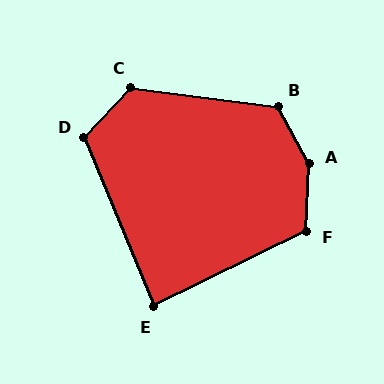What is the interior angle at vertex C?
Approximately 126 degrees (obtuse).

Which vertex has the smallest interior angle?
E, at approximately 86 degrees.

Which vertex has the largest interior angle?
A, at approximately 148 degrees.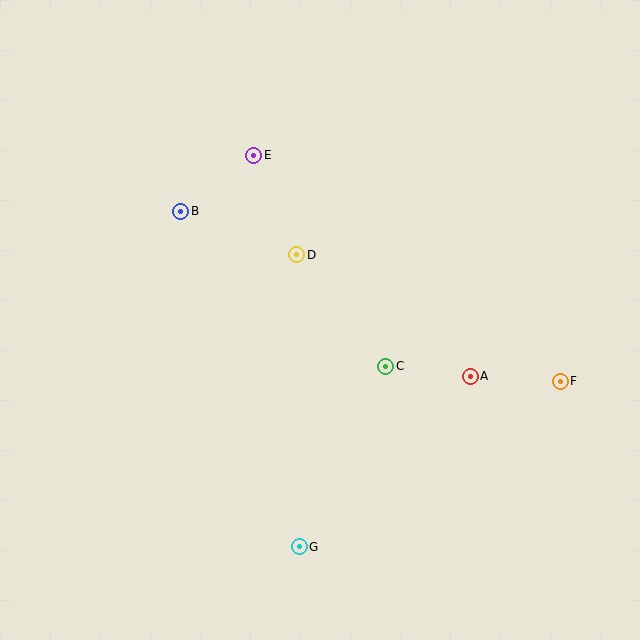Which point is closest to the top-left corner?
Point B is closest to the top-left corner.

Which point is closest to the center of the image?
Point D at (297, 255) is closest to the center.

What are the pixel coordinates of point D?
Point D is at (297, 255).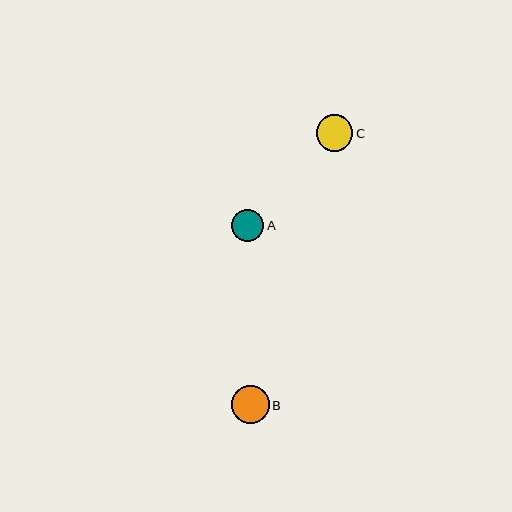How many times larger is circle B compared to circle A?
Circle B is approximately 1.2 times the size of circle A.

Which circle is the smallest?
Circle A is the smallest with a size of approximately 32 pixels.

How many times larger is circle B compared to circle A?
Circle B is approximately 1.2 times the size of circle A.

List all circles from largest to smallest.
From largest to smallest: B, C, A.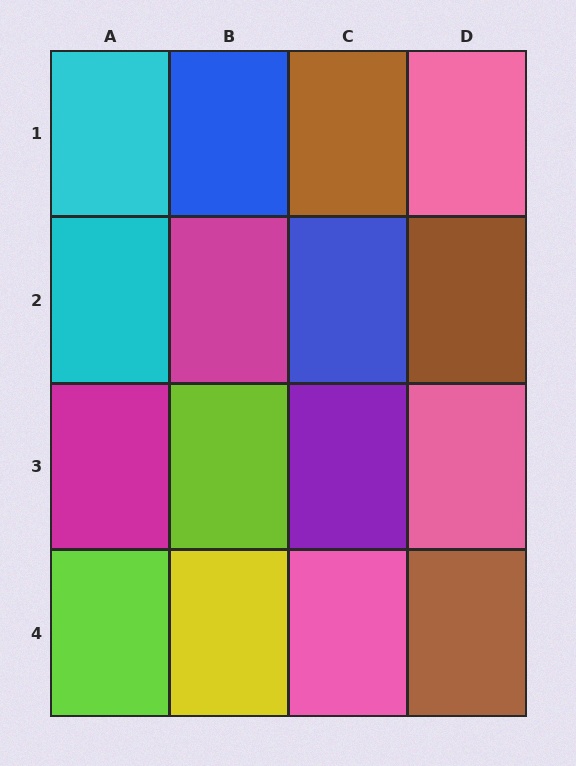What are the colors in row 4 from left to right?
Lime, yellow, pink, brown.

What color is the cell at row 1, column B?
Blue.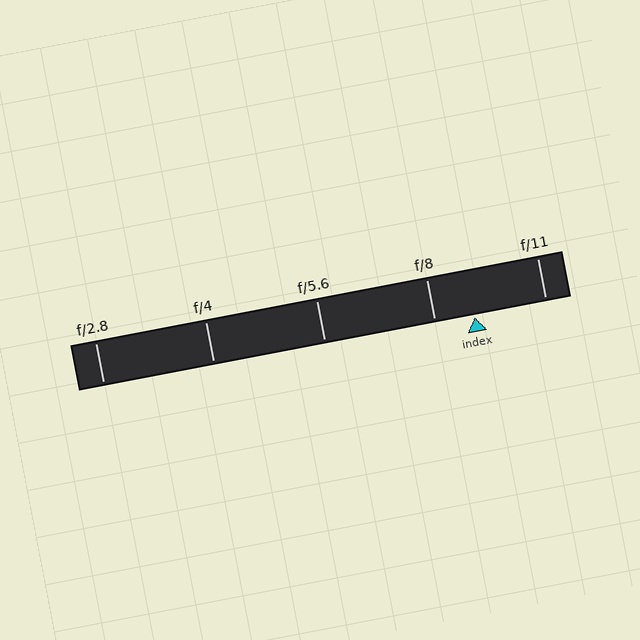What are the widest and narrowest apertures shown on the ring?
The widest aperture shown is f/2.8 and the narrowest is f/11.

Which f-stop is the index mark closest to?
The index mark is closest to f/8.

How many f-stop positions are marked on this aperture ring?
There are 5 f-stop positions marked.